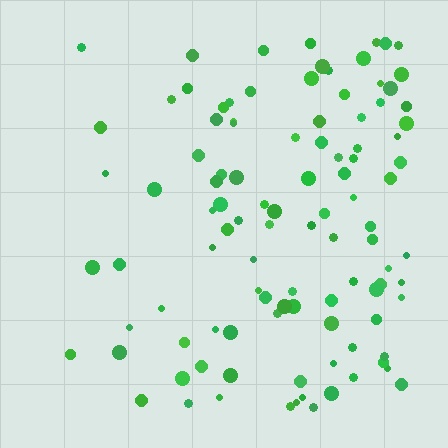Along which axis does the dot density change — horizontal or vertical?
Horizontal.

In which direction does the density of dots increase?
From left to right, with the right side densest.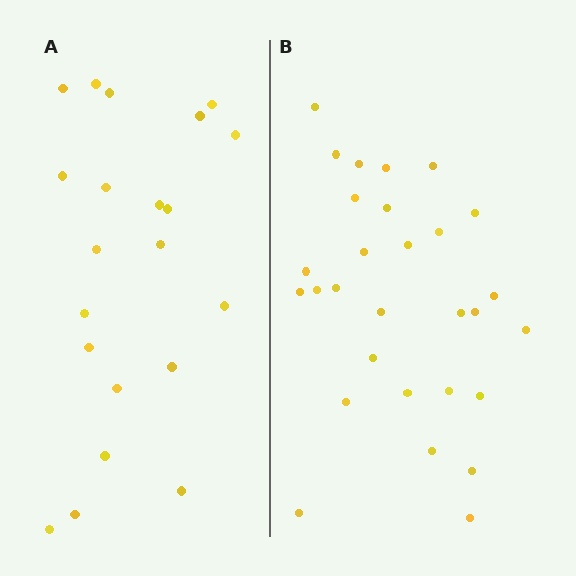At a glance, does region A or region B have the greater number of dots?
Region B (the right region) has more dots.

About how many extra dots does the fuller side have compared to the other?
Region B has roughly 8 or so more dots than region A.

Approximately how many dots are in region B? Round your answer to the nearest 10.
About 30 dots. (The exact count is 29, which rounds to 30.)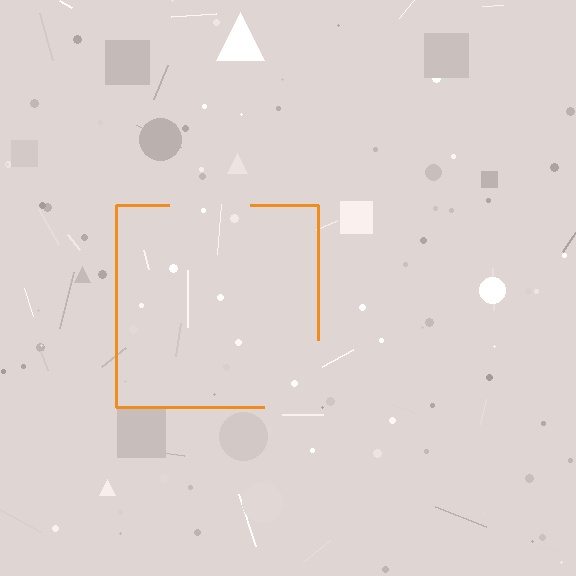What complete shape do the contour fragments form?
The contour fragments form a square.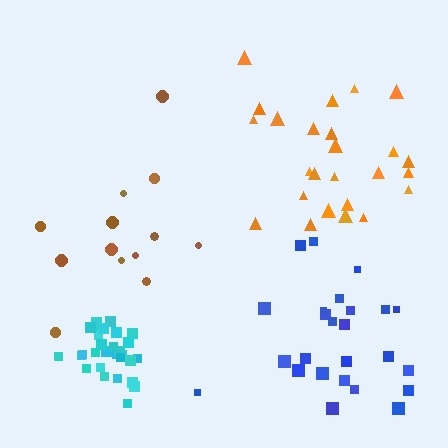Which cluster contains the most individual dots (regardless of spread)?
Cyan (29).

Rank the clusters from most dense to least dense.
cyan, blue, orange, brown.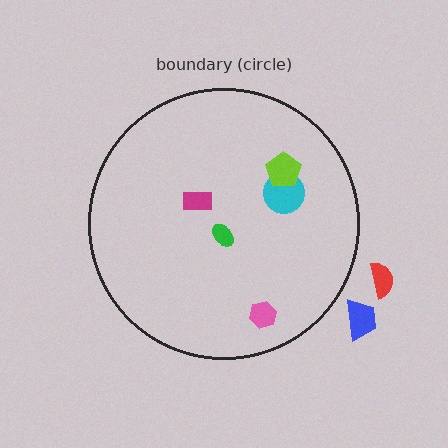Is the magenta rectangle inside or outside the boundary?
Inside.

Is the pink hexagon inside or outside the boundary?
Inside.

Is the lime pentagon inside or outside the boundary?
Inside.